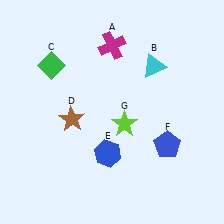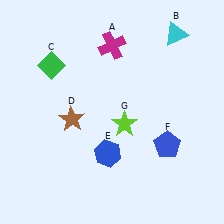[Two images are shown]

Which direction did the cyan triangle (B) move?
The cyan triangle (B) moved up.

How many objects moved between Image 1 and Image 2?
1 object moved between the two images.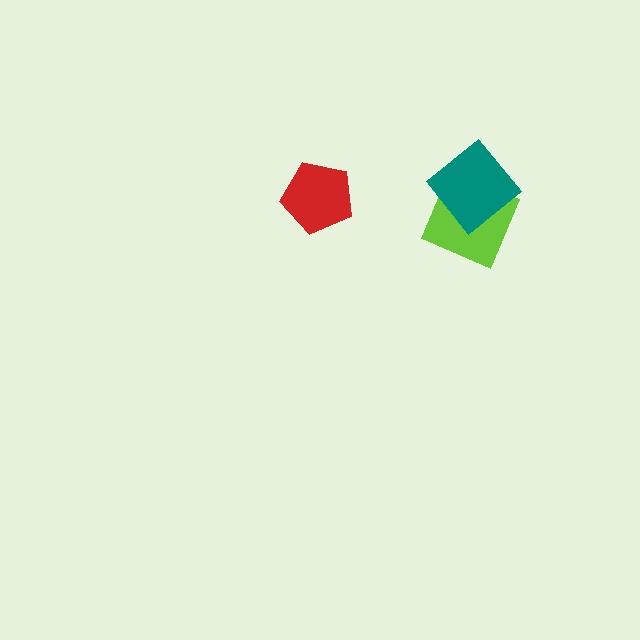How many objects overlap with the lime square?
1 object overlaps with the lime square.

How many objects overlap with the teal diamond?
1 object overlaps with the teal diamond.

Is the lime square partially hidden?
Yes, it is partially covered by another shape.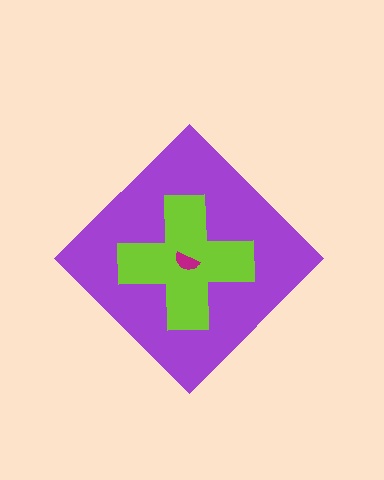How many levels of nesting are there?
3.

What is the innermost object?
The magenta semicircle.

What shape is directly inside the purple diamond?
The lime cross.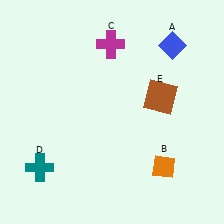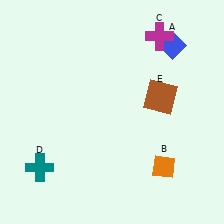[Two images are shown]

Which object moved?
The magenta cross (C) moved right.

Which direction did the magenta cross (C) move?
The magenta cross (C) moved right.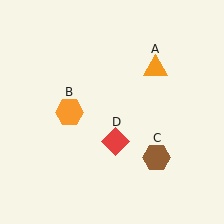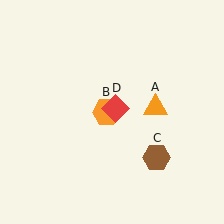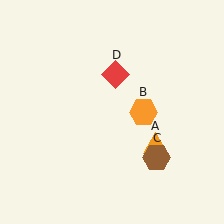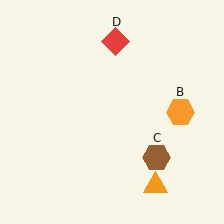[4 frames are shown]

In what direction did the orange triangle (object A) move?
The orange triangle (object A) moved down.